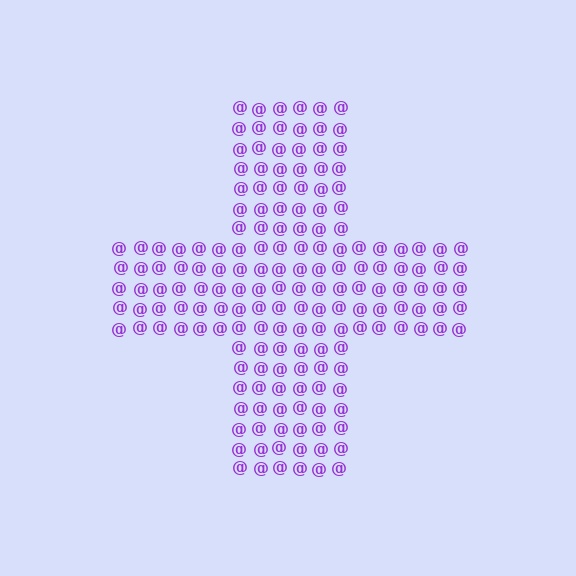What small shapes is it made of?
It is made of small at signs.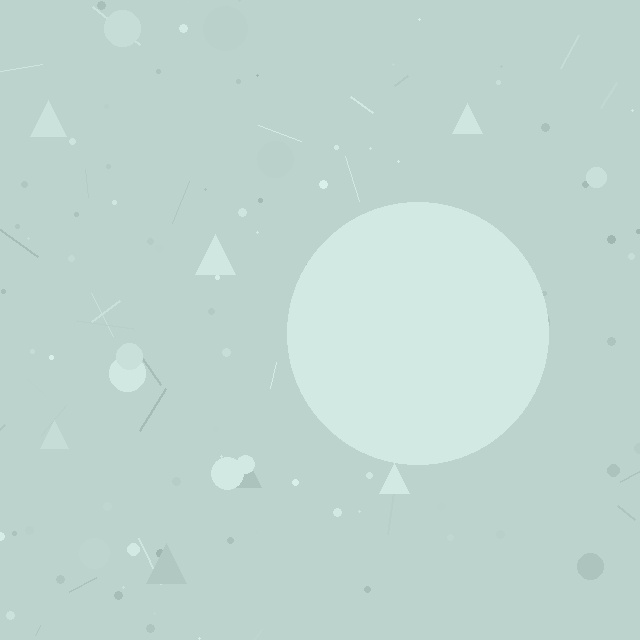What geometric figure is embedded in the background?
A circle is embedded in the background.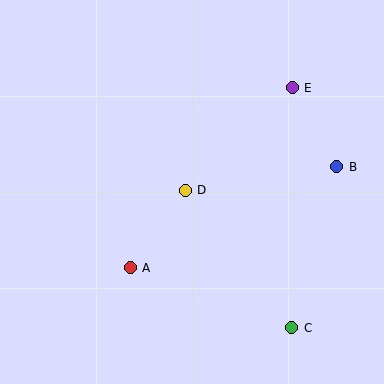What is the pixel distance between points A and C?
The distance between A and C is 172 pixels.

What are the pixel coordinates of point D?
Point D is at (185, 190).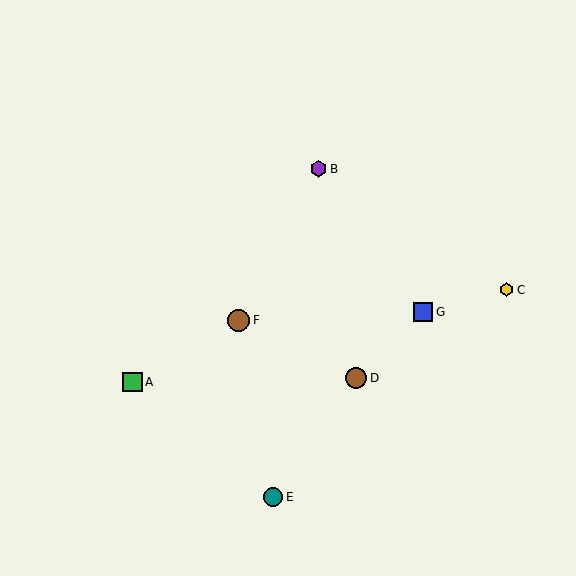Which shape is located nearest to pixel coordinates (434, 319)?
The blue square (labeled G) at (423, 312) is nearest to that location.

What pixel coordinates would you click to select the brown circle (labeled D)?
Click at (356, 378) to select the brown circle D.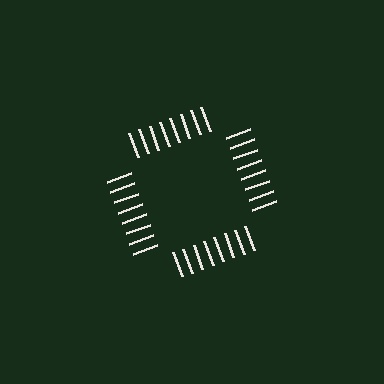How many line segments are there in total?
32 — 8 along each of the 4 edges.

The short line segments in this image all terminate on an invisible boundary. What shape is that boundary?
An illusory square — the line segments terminate on its edges but no continuous stroke is drawn.